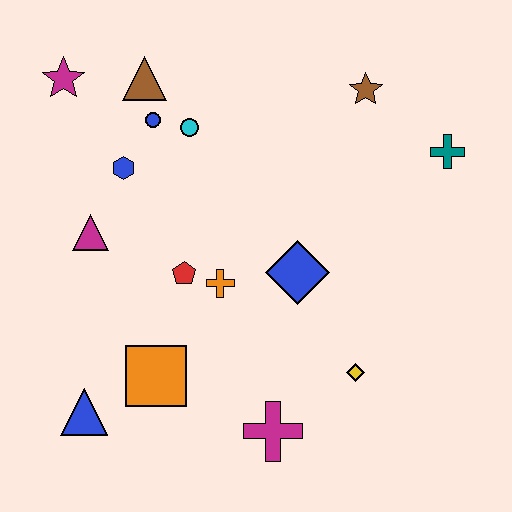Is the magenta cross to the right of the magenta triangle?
Yes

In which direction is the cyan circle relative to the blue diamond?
The cyan circle is above the blue diamond.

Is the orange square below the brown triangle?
Yes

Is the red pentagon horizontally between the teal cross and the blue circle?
Yes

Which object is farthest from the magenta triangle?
The teal cross is farthest from the magenta triangle.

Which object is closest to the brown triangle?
The blue circle is closest to the brown triangle.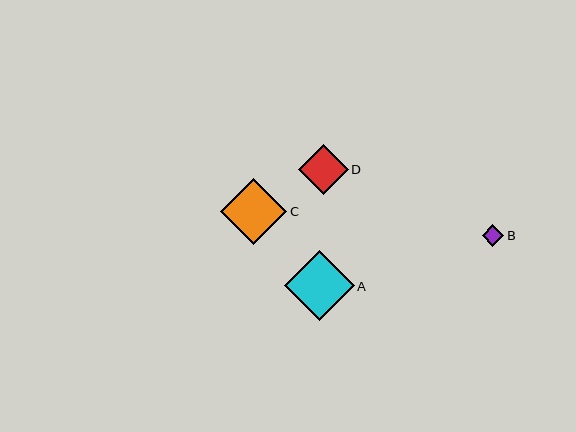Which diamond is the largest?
Diamond A is the largest with a size of approximately 69 pixels.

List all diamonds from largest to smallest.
From largest to smallest: A, C, D, B.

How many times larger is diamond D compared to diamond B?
Diamond D is approximately 2.3 times the size of diamond B.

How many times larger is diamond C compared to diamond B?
Diamond C is approximately 3.1 times the size of diamond B.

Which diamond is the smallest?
Diamond B is the smallest with a size of approximately 22 pixels.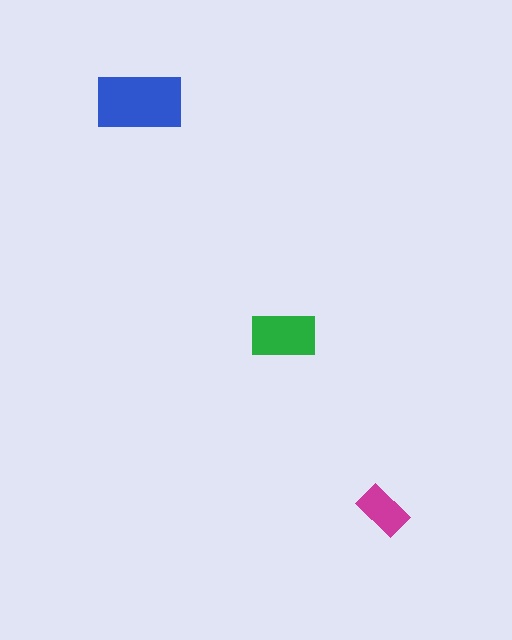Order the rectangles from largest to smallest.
the blue one, the green one, the magenta one.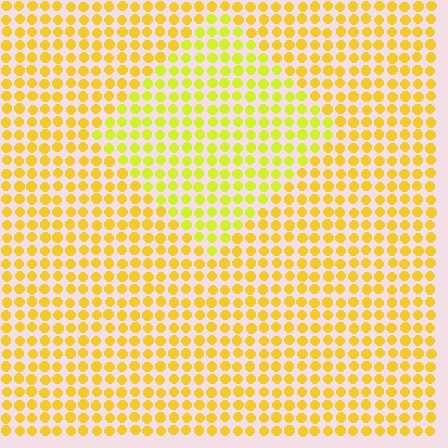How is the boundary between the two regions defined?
The boundary is defined purely by a slight shift in hue (about 22 degrees). Spacing, size, and orientation are identical on both sides.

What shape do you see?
I see a diamond.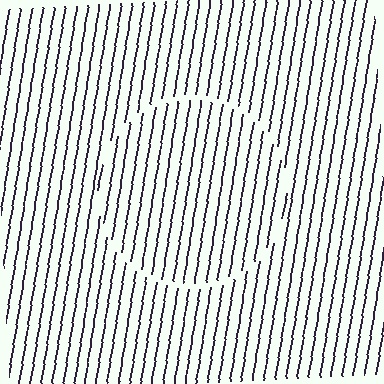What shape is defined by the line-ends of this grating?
An illusory circle. The interior of the shape contains the same grating, shifted by half a period — the contour is defined by the phase discontinuity where line-ends from the inner and outer gratings abut.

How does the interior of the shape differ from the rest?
The interior of the shape contains the same grating, shifted by half a period — the contour is defined by the phase discontinuity where line-ends from the inner and outer gratings abut.